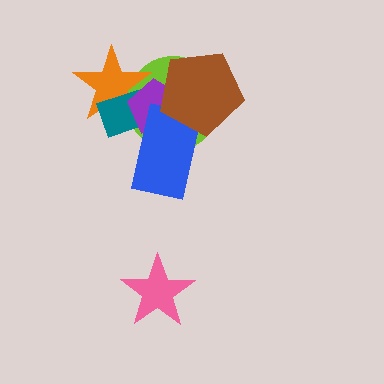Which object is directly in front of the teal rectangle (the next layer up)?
The purple pentagon is directly in front of the teal rectangle.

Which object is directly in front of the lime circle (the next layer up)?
The orange star is directly in front of the lime circle.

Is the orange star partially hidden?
Yes, it is partially covered by another shape.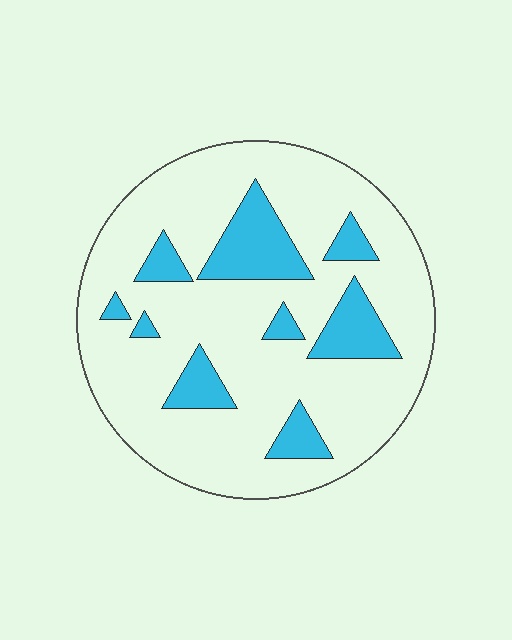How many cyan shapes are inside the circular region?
9.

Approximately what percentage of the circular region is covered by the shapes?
Approximately 20%.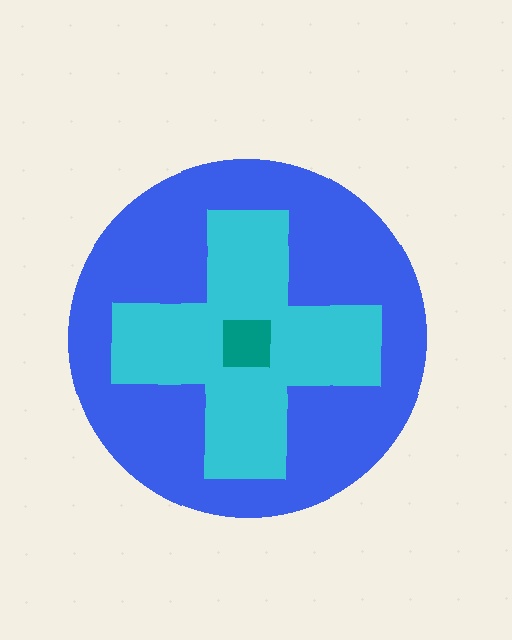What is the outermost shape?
The blue circle.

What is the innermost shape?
The teal square.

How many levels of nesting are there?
3.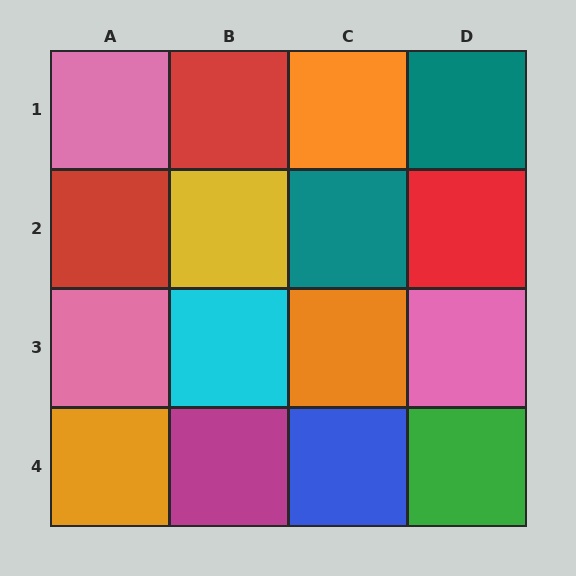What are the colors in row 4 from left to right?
Orange, magenta, blue, green.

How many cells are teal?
2 cells are teal.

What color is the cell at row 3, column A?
Pink.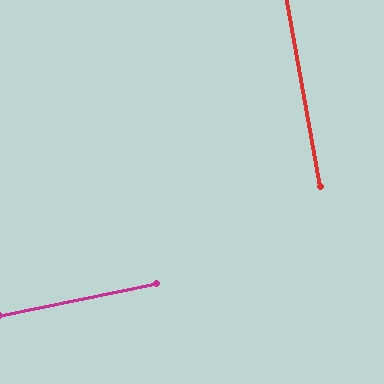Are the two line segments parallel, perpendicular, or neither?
Perpendicular — they meet at approximately 89°.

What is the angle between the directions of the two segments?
Approximately 89 degrees.